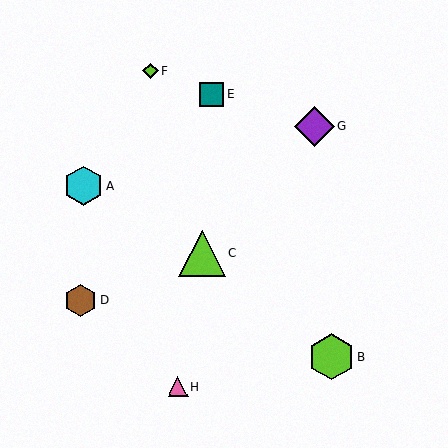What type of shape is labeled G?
Shape G is a purple diamond.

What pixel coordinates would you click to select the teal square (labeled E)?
Click at (211, 94) to select the teal square E.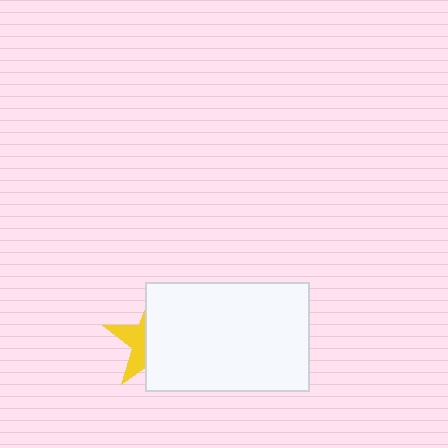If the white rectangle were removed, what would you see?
You would see the complete yellow star.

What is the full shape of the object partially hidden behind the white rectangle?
The partially hidden object is a yellow star.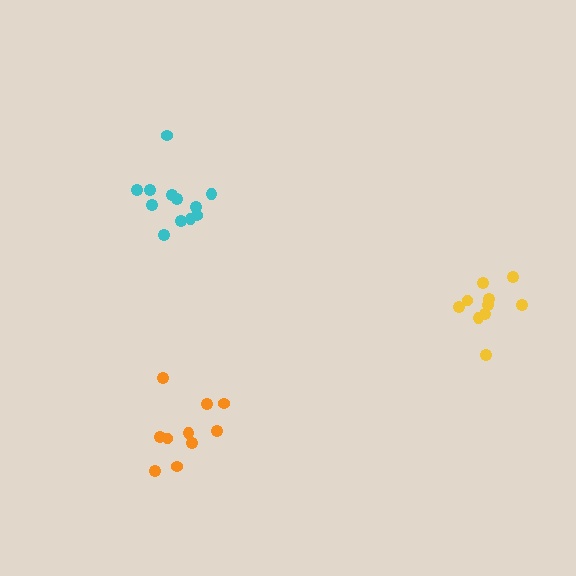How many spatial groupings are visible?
There are 3 spatial groupings.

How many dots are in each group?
Group 1: 10 dots, Group 2: 12 dots, Group 3: 10 dots (32 total).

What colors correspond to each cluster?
The clusters are colored: orange, cyan, yellow.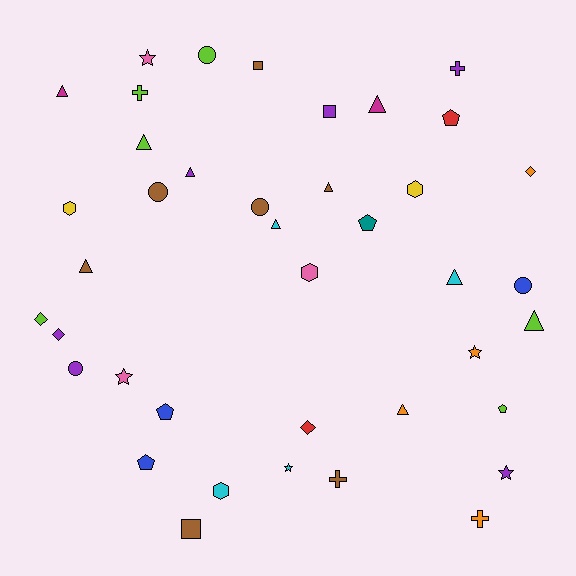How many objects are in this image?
There are 40 objects.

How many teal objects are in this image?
There is 1 teal object.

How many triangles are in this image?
There are 10 triangles.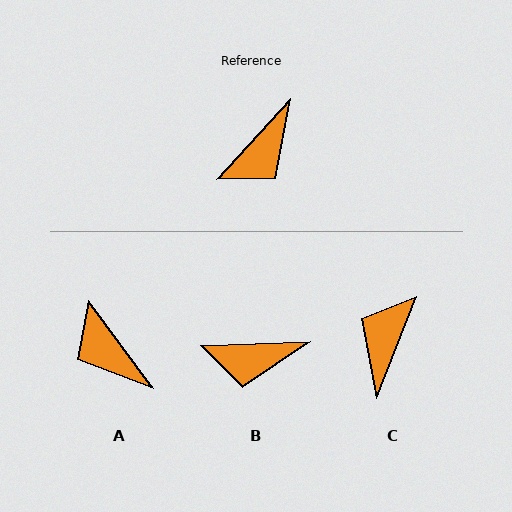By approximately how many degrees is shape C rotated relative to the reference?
Approximately 159 degrees clockwise.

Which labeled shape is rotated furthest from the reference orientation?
C, about 159 degrees away.